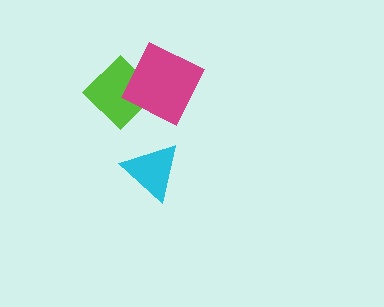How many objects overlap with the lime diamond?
1 object overlaps with the lime diamond.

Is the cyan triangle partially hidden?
No, no other shape covers it.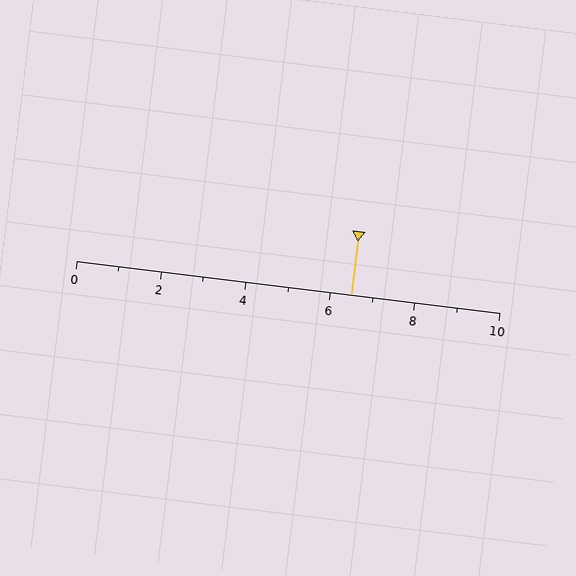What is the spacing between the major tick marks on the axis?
The major ticks are spaced 2 apart.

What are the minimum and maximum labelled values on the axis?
The axis runs from 0 to 10.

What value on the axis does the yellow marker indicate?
The marker indicates approximately 6.5.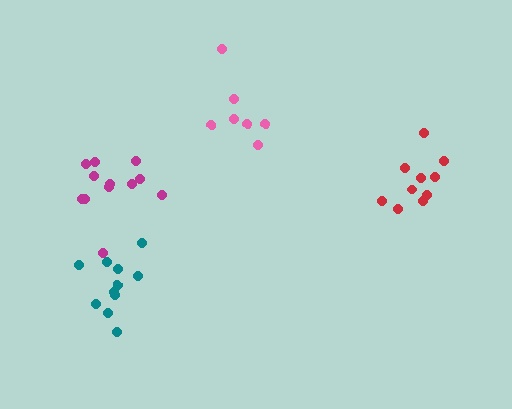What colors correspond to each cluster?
The clusters are colored: red, teal, pink, magenta.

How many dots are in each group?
Group 1: 10 dots, Group 2: 11 dots, Group 3: 7 dots, Group 4: 12 dots (40 total).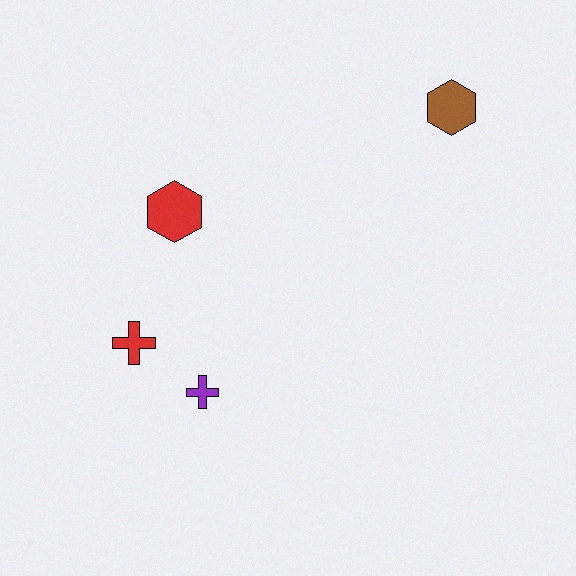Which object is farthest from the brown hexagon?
The red cross is farthest from the brown hexagon.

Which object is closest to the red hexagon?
The red cross is closest to the red hexagon.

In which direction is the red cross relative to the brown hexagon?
The red cross is to the left of the brown hexagon.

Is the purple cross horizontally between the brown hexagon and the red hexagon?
Yes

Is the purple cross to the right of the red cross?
Yes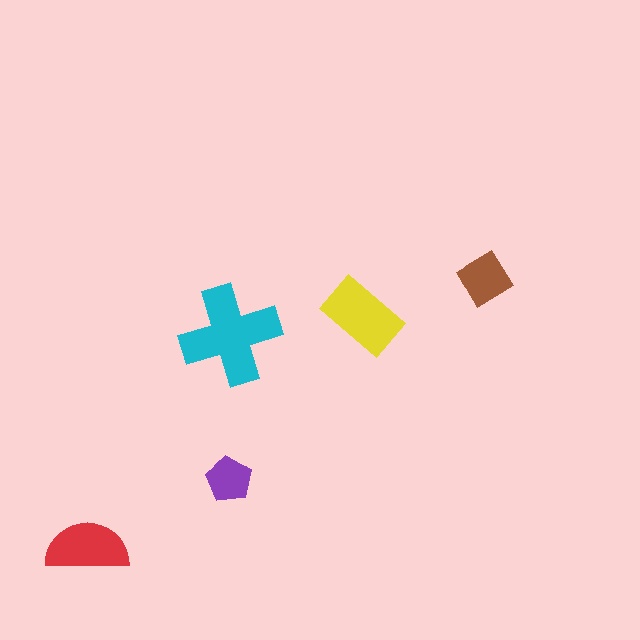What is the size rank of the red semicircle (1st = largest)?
3rd.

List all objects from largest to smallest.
The cyan cross, the yellow rectangle, the red semicircle, the brown diamond, the purple pentagon.